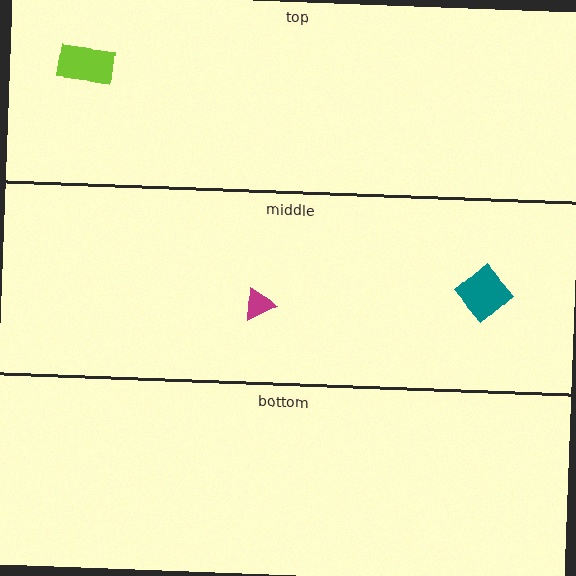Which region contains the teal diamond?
The middle region.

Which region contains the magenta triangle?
The middle region.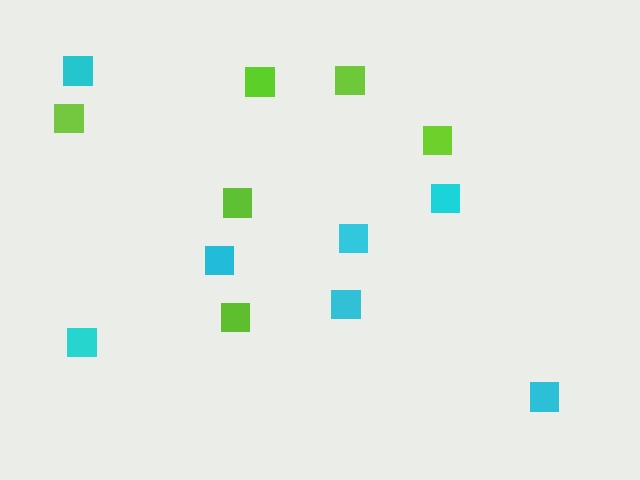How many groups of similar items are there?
There are 2 groups: one group of lime squares (6) and one group of cyan squares (7).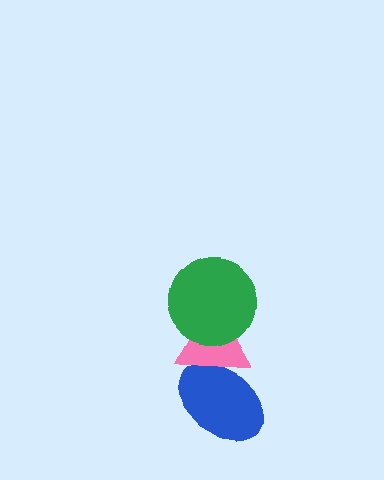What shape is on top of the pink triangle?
The green circle is on top of the pink triangle.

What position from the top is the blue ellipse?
The blue ellipse is 3rd from the top.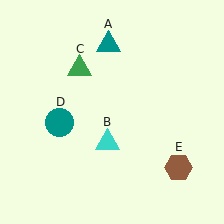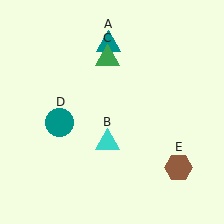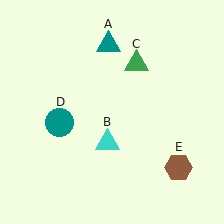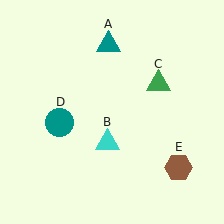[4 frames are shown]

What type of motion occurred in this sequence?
The green triangle (object C) rotated clockwise around the center of the scene.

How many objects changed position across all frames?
1 object changed position: green triangle (object C).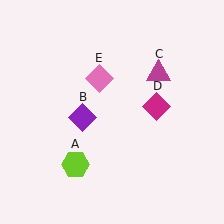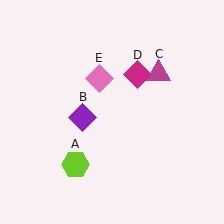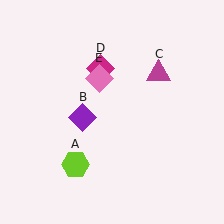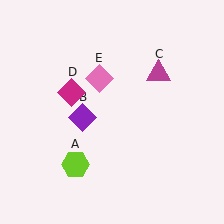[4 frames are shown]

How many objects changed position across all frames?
1 object changed position: magenta diamond (object D).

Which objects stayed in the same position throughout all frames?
Lime hexagon (object A) and purple diamond (object B) and magenta triangle (object C) and pink diamond (object E) remained stationary.